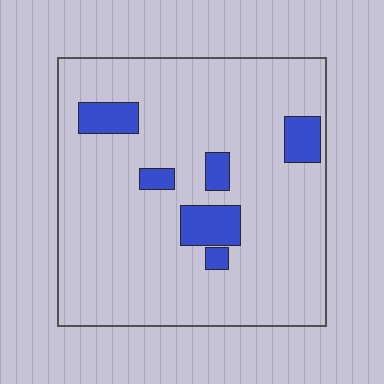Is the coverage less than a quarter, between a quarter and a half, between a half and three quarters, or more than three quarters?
Less than a quarter.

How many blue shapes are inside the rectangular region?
6.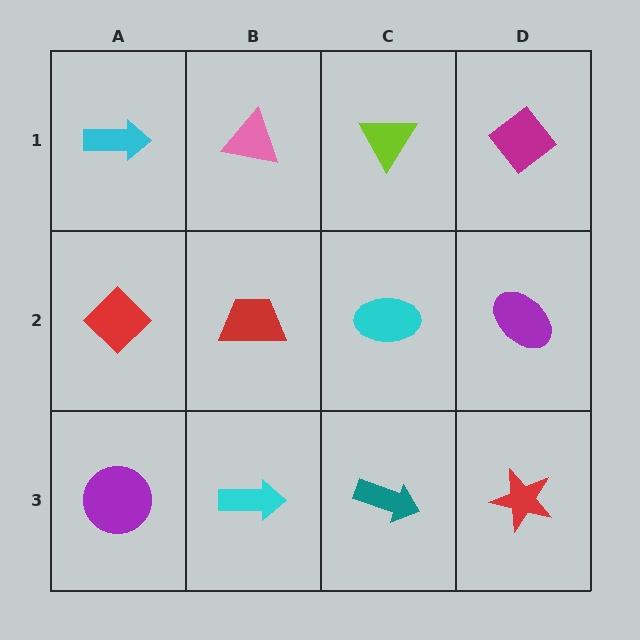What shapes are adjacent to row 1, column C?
A cyan ellipse (row 2, column C), a pink triangle (row 1, column B), a magenta diamond (row 1, column D).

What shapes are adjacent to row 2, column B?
A pink triangle (row 1, column B), a cyan arrow (row 3, column B), a red diamond (row 2, column A), a cyan ellipse (row 2, column C).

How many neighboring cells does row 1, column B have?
3.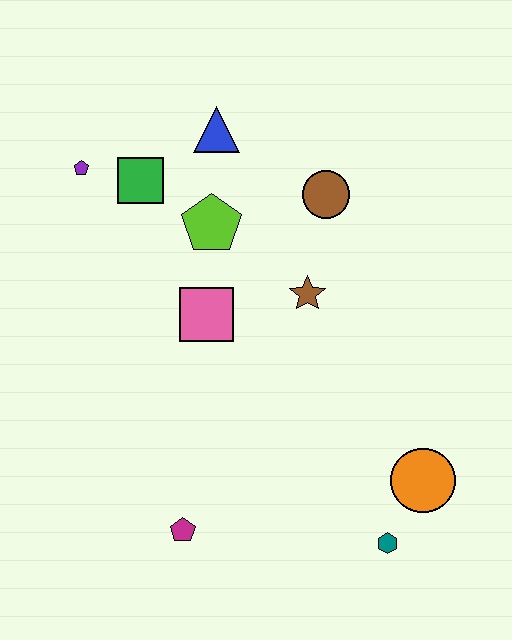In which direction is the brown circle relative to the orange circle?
The brown circle is above the orange circle.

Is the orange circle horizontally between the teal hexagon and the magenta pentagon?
No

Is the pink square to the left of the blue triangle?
Yes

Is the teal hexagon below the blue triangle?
Yes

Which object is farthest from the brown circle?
The magenta pentagon is farthest from the brown circle.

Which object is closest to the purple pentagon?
The green square is closest to the purple pentagon.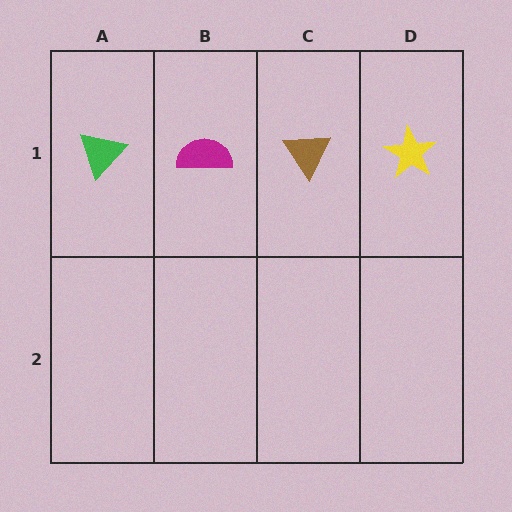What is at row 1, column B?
A magenta semicircle.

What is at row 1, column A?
A green triangle.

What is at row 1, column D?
A yellow star.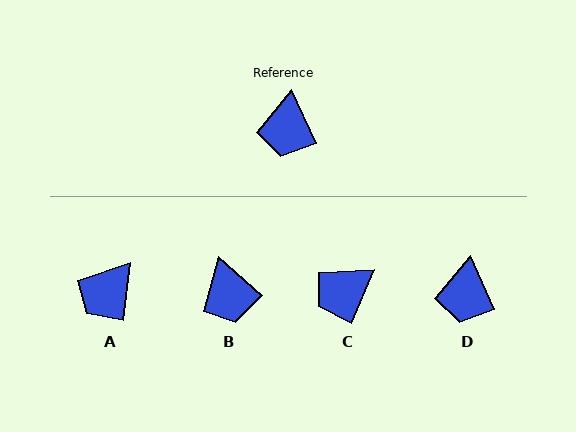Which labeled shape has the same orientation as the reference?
D.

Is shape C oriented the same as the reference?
No, it is off by about 47 degrees.